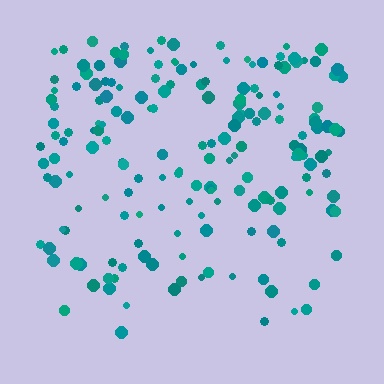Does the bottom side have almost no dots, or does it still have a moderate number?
Still a moderate number, just noticeably fewer than the top.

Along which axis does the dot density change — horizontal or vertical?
Vertical.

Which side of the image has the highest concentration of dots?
The top.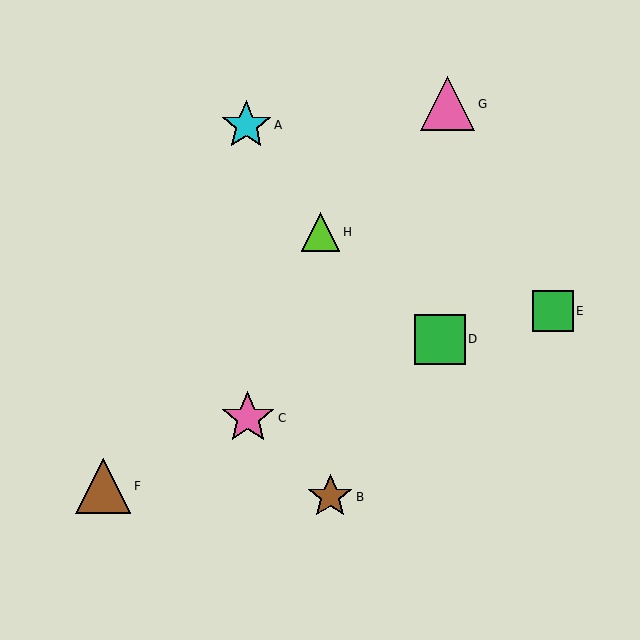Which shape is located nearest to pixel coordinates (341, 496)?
The brown star (labeled B) at (330, 497) is nearest to that location.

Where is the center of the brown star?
The center of the brown star is at (330, 497).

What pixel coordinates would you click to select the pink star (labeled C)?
Click at (248, 418) to select the pink star C.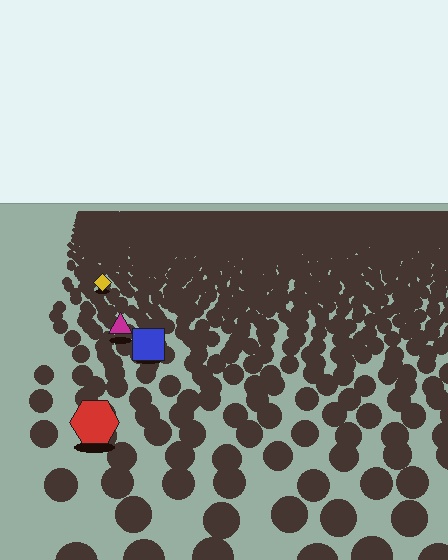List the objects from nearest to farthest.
From nearest to farthest: the red hexagon, the blue square, the magenta triangle, the yellow diamond.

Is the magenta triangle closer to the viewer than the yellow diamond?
Yes. The magenta triangle is closer — you can tell from the texture gradient: the ground texture is coarser near it.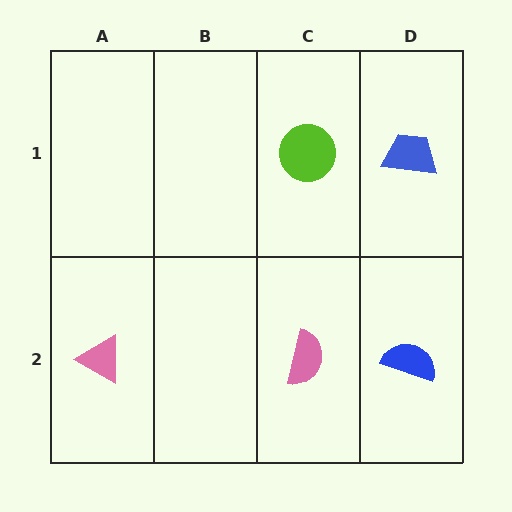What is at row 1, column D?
A blue trapezoid.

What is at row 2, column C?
A pink semicircle.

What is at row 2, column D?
A blue semicircle.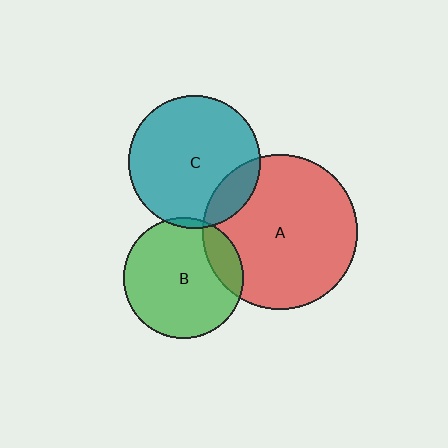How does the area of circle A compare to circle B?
Approximately 1.6 times.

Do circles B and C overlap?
Yes.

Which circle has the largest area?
Circle A (red).